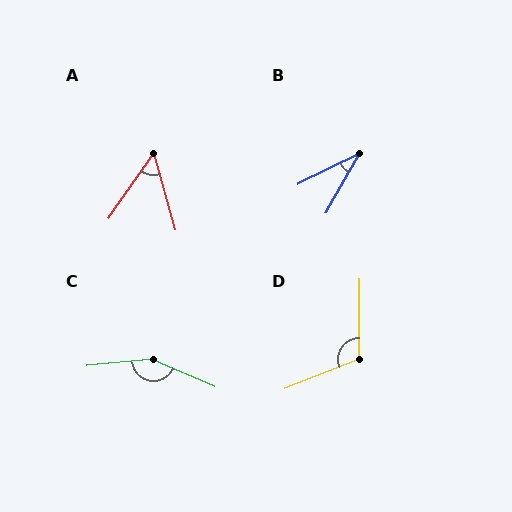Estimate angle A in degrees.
Approximately 51 degrees.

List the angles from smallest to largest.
B (34°), A (51°), D (113°), C (152°).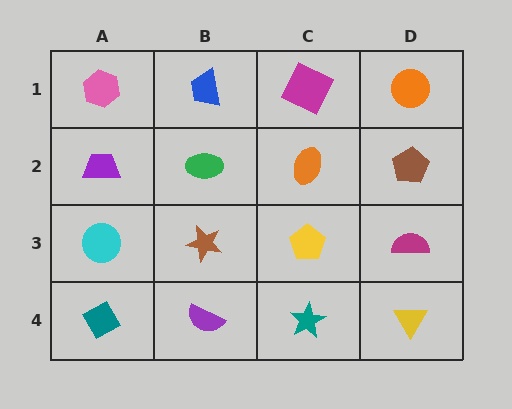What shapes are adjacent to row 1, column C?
An orange ellipse (row 2, column C), a blue trapezoid (row 1, column B), an orange circle (row 1, column D).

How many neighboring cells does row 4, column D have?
2.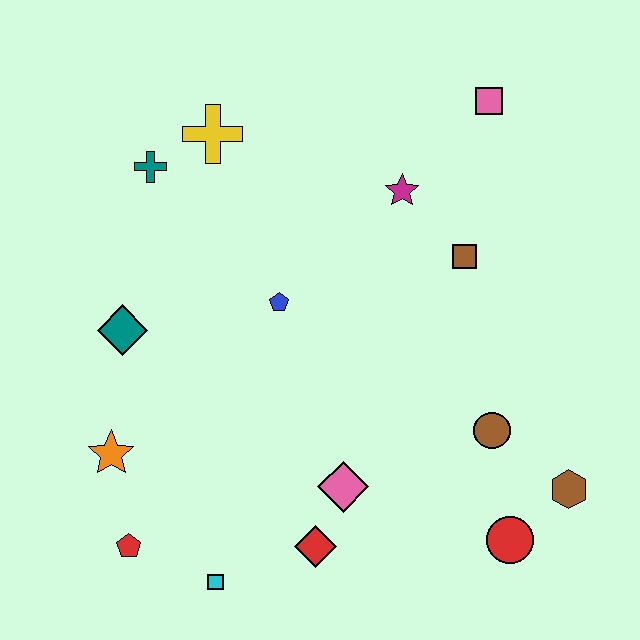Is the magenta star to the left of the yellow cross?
No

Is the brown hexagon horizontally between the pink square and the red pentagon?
No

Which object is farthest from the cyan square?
The pink square is farthest from the cyan square.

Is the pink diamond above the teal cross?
No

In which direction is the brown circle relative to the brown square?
The brown circle is below the brown square.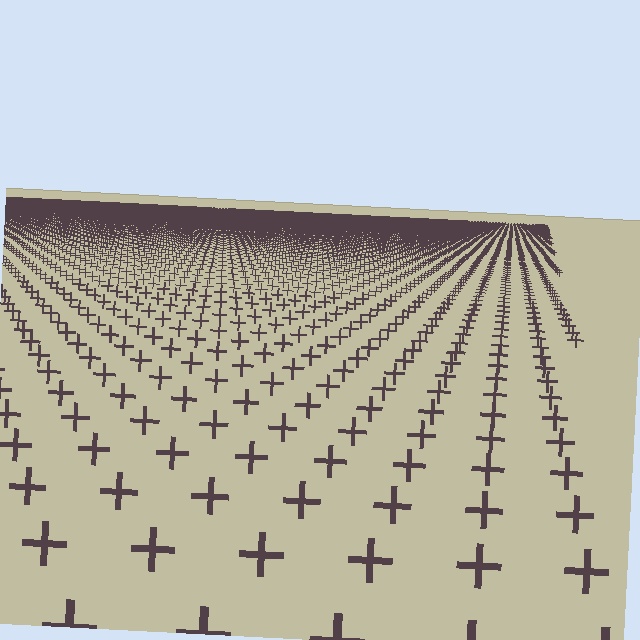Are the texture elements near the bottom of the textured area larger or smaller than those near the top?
Larger. Near the bottom, elements are closer to the viewer and appear at a bigger on-screen size.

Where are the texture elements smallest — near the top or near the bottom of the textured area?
Near the top.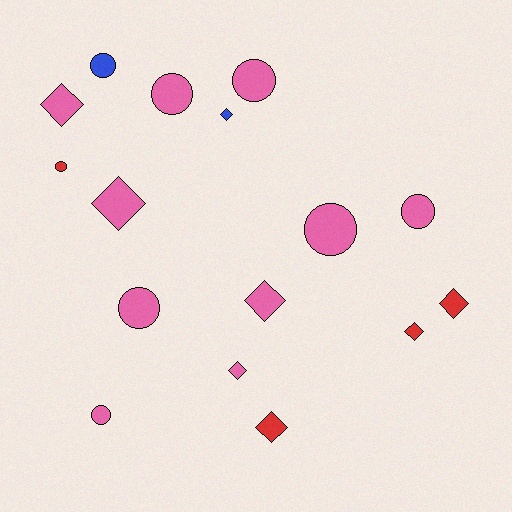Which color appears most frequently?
Pink, with 10 objects.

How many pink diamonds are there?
There are 4 pink diamonds.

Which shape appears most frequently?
Diamond, with 8 objects.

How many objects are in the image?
There are 16 objects.